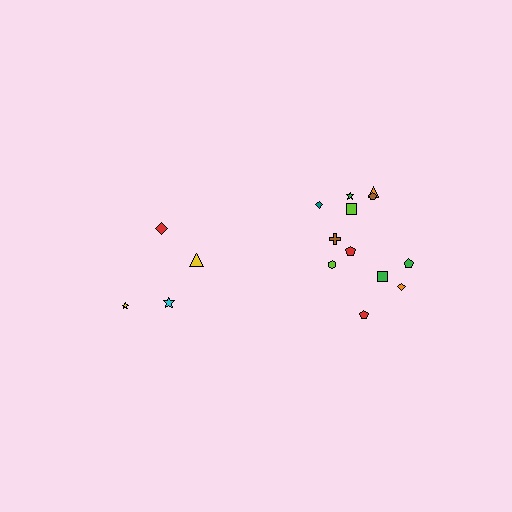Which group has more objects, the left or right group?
The right group.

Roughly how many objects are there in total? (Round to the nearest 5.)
Roughly 15 objects in total.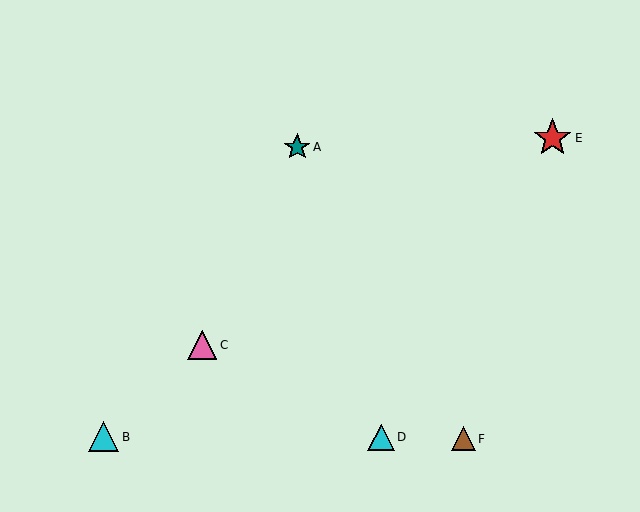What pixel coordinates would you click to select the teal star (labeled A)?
Click at (297, 147) to select the teal star A.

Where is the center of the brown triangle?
The center of the brown triangle is at (463, 439).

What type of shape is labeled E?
Shape E is a red star.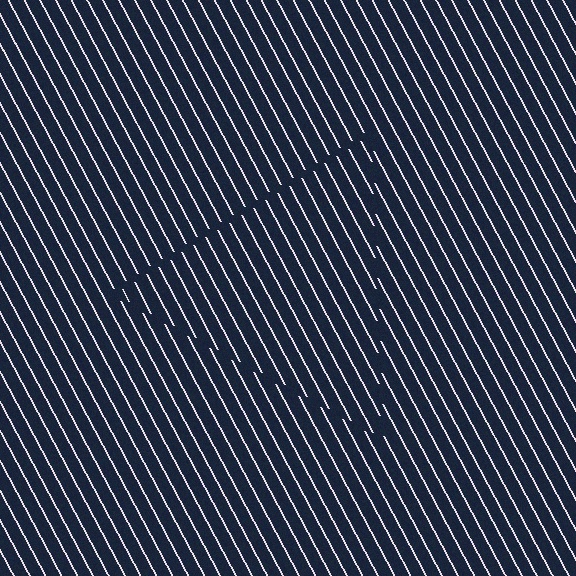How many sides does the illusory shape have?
3 sides — the line-ends trace a triangle.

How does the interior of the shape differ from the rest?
The interior of the shape contains the same grating, shifted by half a period — the contour is defined by the phase discontinuity where line-ends from the inner and outer gratings abut.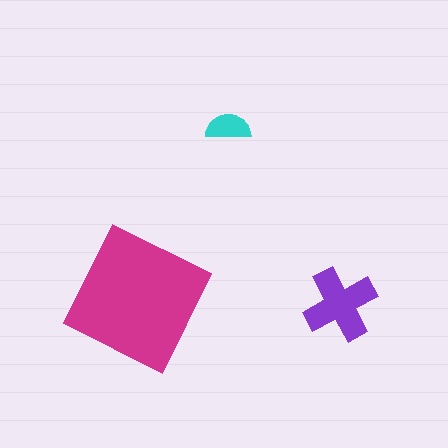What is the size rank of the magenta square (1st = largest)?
1st.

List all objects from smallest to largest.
The cyan semicircle, the purple cross, the magenta square.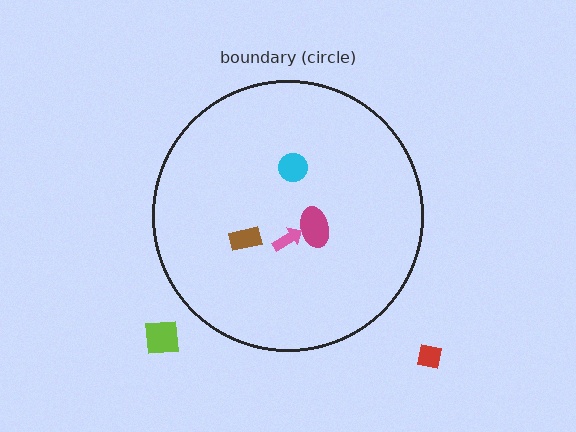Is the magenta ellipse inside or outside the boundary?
Inside.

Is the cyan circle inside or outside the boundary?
Inside.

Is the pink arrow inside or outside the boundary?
Inside.